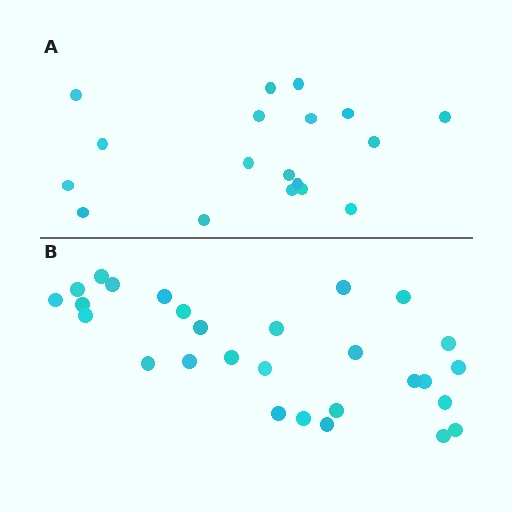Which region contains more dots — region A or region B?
Region B (the bottom region) has more dots.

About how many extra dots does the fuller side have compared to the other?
Region B has roughly 10 or so more dots than region A.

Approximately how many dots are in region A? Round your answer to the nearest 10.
About 20 dots. (The exact count is 18, which rounds to 20.)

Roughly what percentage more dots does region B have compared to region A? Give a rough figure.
About 55% more.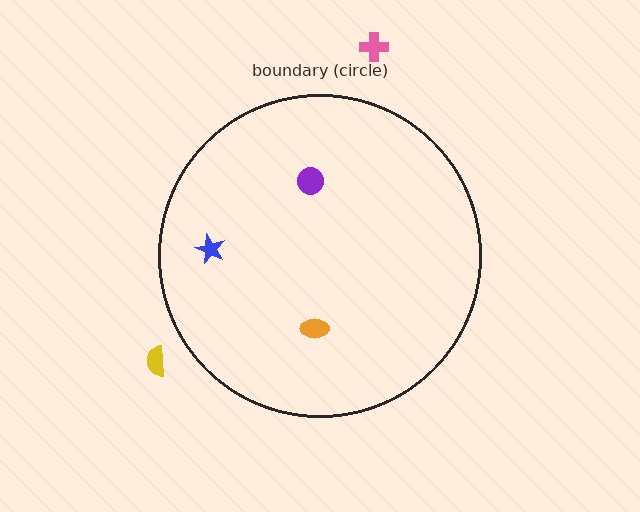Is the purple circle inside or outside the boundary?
Inside.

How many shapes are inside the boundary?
3 inside, 2 outside.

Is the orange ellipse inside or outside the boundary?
Inside.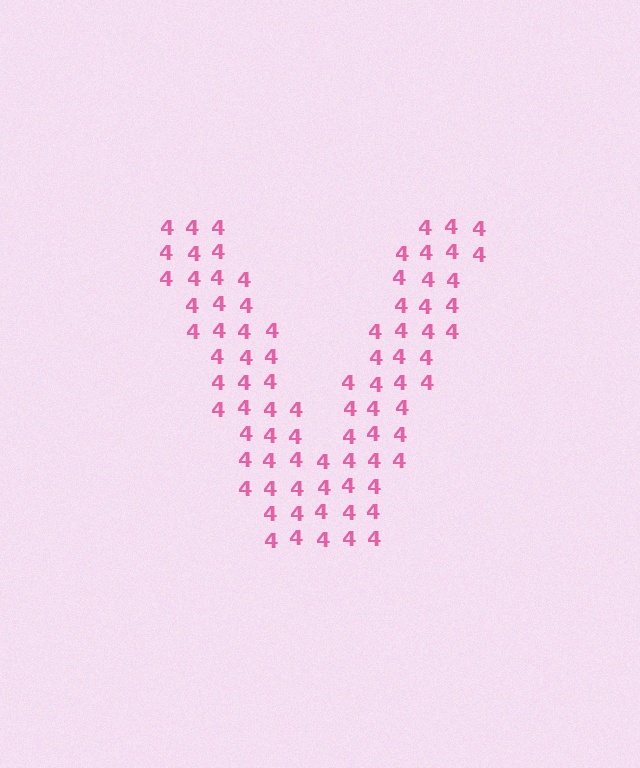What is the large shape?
The large shape is the letter V.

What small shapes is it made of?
It is made of small digit 4's.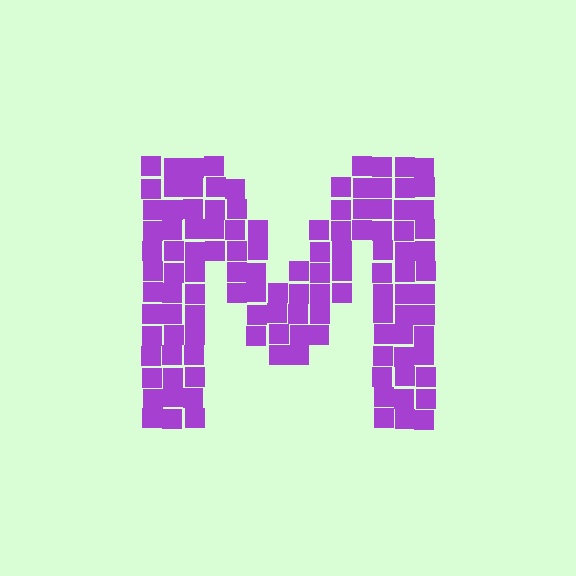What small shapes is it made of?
It is made of small squares.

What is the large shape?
The large shape is the letter M.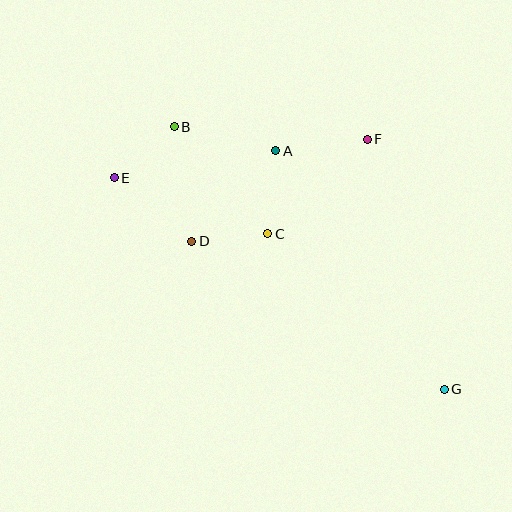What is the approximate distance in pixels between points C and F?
The distance between C and F is approximately 138 pixels.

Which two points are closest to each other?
Points C and D are closest to each other.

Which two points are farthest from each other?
Points E and G are farthest from each other.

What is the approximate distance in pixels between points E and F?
The distance between E and F is approximately 256 pixels.